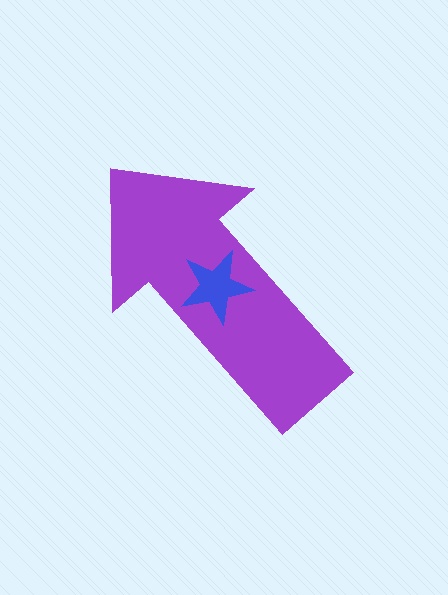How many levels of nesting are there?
2.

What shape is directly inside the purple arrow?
The blue star.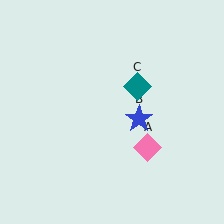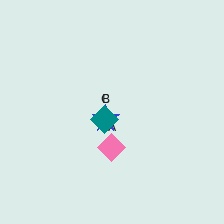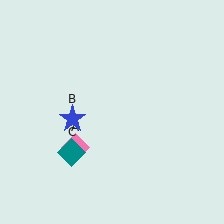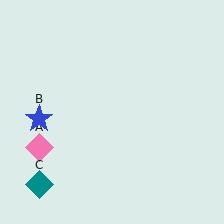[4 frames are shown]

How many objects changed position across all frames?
3 objects changed position: pink diamond (object A), blue star (object B), teal diamond (object C).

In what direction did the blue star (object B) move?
The blue star (object B) moved left.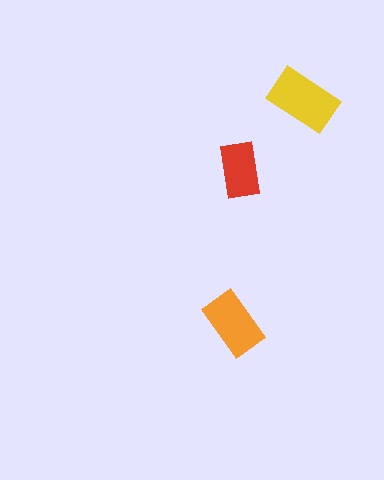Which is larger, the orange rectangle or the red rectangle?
The orange one.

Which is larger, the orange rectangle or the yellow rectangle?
The yellow one.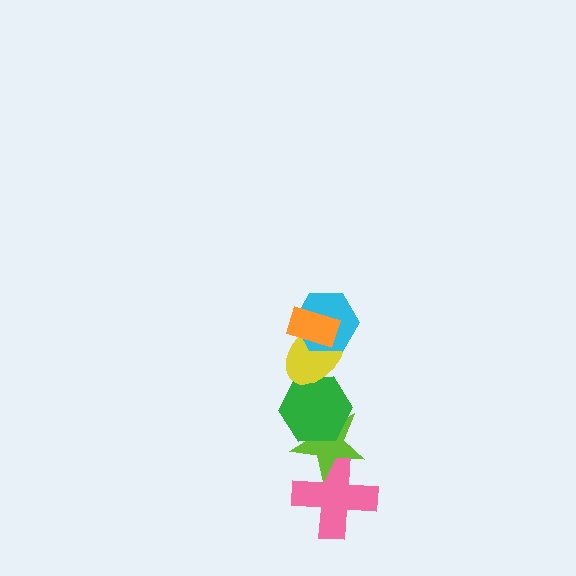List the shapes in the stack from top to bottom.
From top to bottom: the orange rectangle, the cyan hexagon, the yellow ellipse, the green hexagon, the lime star, the pink cross.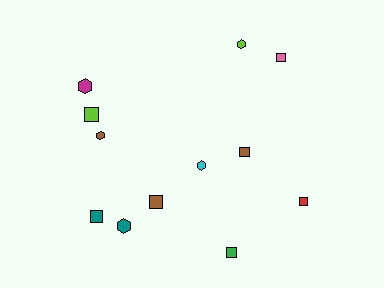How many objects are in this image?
There are 12 objects.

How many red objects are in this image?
There is 1 red object.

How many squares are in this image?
There are 7 squares.